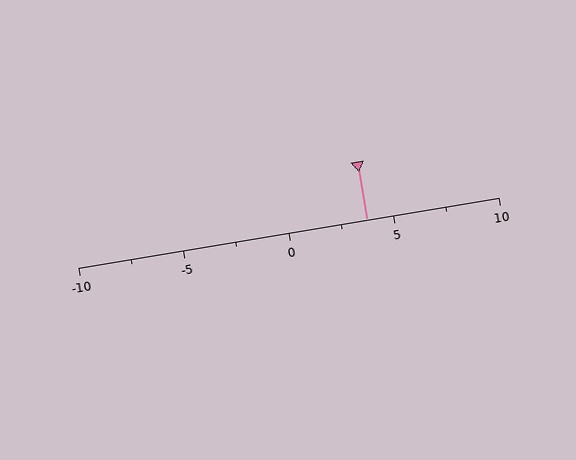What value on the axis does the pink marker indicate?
The marker indicates approximately 3.8.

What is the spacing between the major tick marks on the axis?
The major ticks are spaced 5 apart.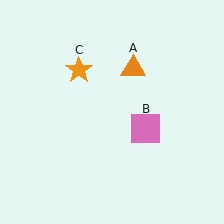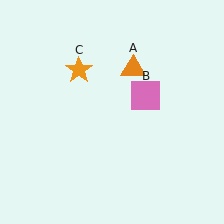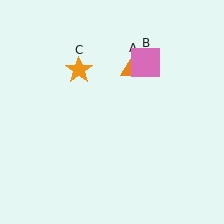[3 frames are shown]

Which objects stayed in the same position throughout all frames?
Orange triangle (object A) and orange star (object C) remained stationary.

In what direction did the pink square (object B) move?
The pink square (object B) moved up.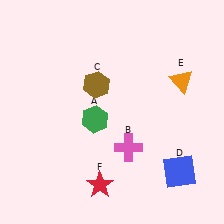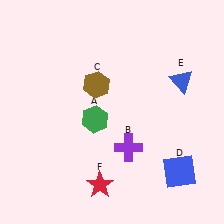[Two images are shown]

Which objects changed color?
B changed from pink to purple. E changed from orange to blue.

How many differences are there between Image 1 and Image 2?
There are 2 differences between the two images.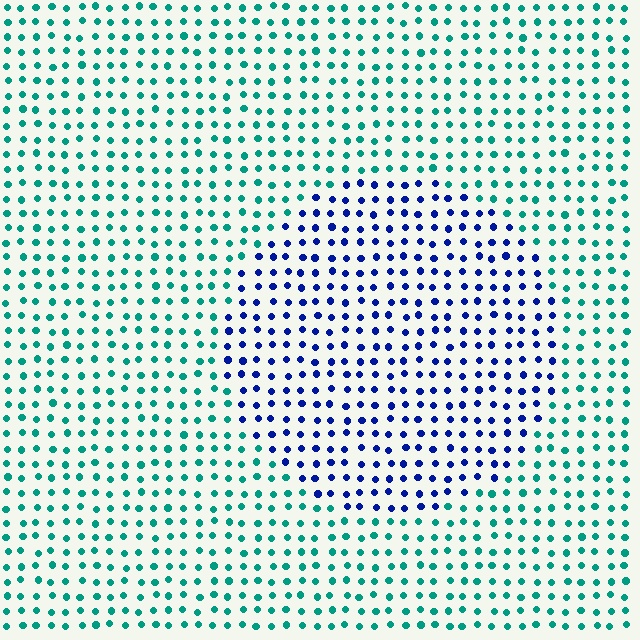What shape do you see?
I see a circle.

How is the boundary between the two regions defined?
The boundary is defined purely by a slight shift in hue (about 62 degrees). Spacing, size, and orientation are identical on both sides.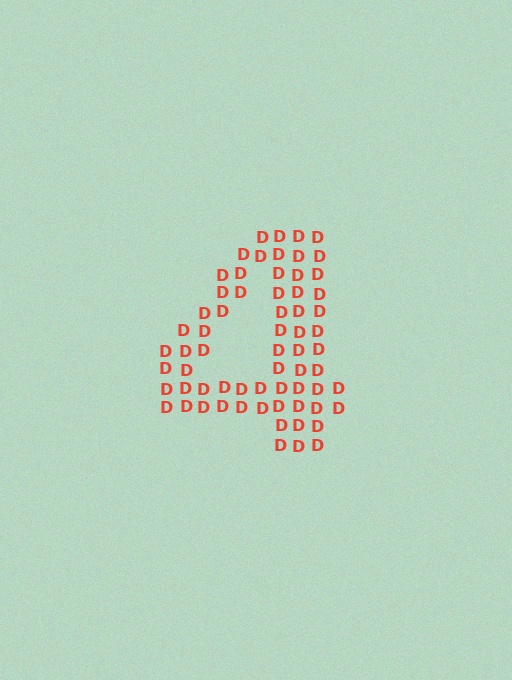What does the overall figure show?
The overall figure shows the digit 4.